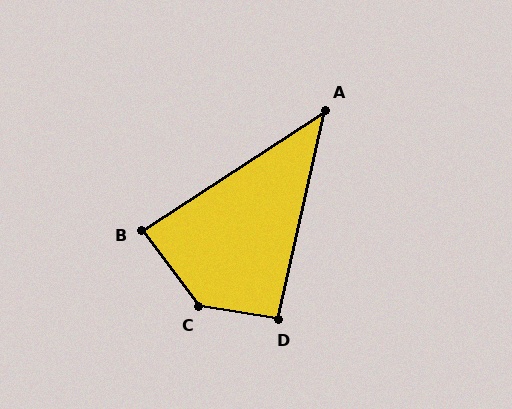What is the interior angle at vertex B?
Approximately 86 degrees (approximately right).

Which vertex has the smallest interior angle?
A, at approximately 44 degrees.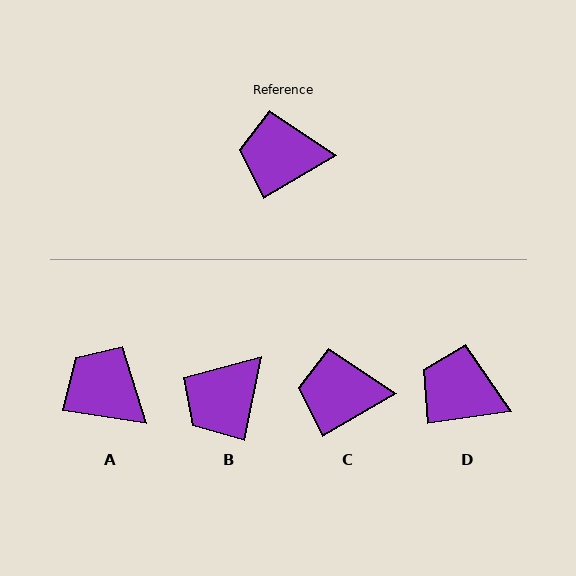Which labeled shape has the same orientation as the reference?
C.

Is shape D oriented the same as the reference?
No, it is off by about 22 degrees.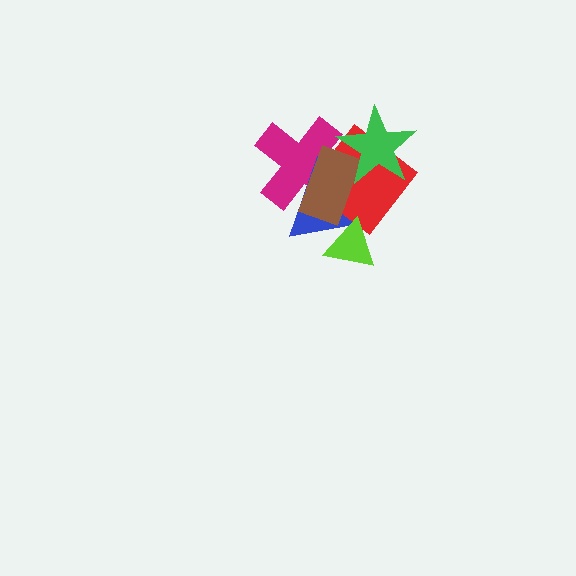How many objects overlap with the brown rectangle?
4 objects overlap with the brown rectangle.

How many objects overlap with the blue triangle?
5 objects overlap with the blue triangle.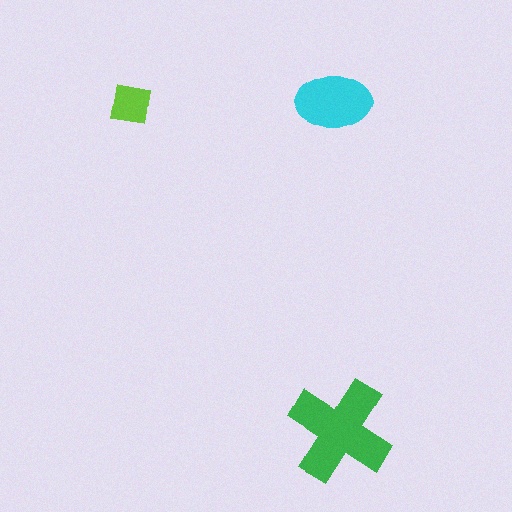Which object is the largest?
The green cross.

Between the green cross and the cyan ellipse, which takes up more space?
The green cross.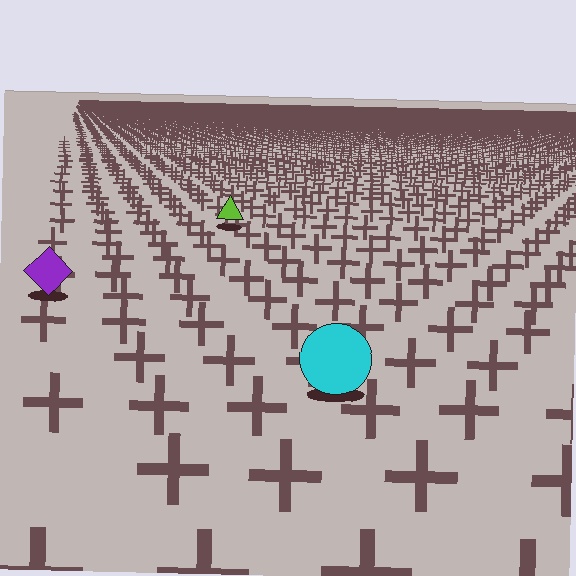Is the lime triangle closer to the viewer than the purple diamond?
No. The purple diamond is closer — you can tell from the texture gradient: the ground texture is coarser near it.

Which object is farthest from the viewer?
The lime triangle is farthest from the viewer. It appears smaller and the ground texture around it is denser.